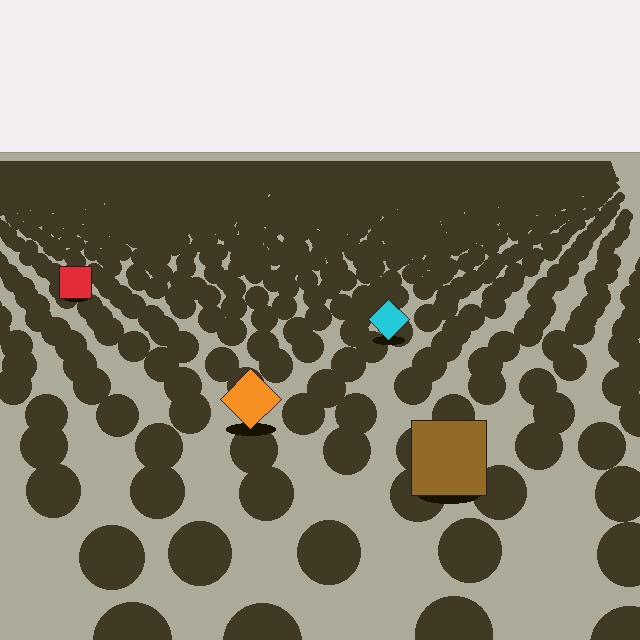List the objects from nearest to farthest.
From nearest to farthest: the brown square, the orange diamond, the cyan diamond, the red square.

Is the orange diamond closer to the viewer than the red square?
Yes. The orange diamond is closer — you can tell from the texture gradient: the ground texture is coarser near it.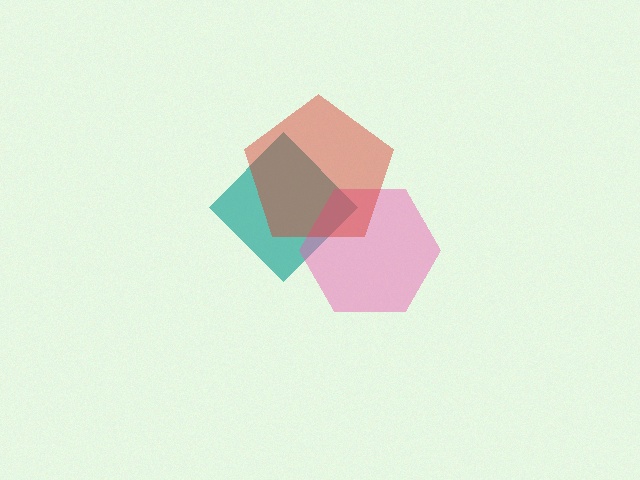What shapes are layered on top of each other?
The layered shapes are: a teal diamond, a pink hexagon, a red pentagon.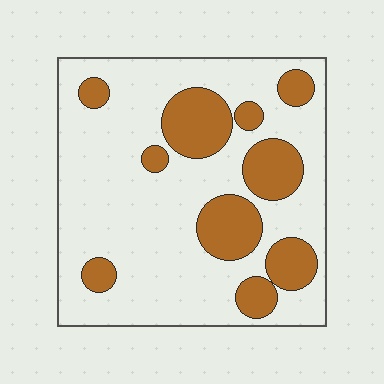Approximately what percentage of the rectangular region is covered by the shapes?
Approximately 25%.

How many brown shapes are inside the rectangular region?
10.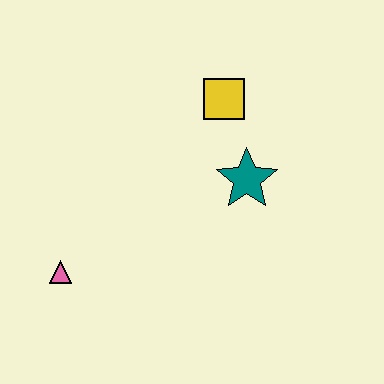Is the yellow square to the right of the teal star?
No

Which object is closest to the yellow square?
The teal star is closest to the yellow square.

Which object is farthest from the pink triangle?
The yellow square is farthest from the pink triangle.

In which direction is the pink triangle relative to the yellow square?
The pink triangle is below the yellow square.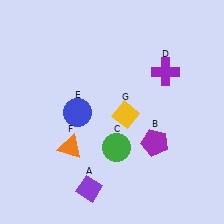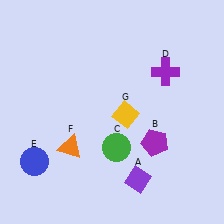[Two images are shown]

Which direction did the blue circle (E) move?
The blue circle (E) moved down.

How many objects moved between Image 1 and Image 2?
2 objects moved between the two images.